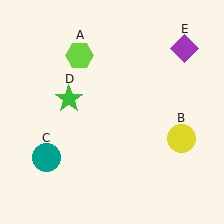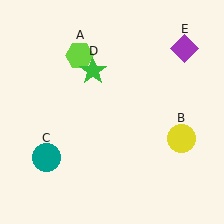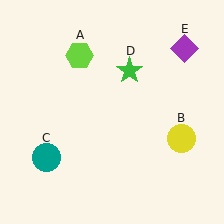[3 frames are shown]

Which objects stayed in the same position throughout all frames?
Lime hexagon (object A) and yellow circle (object B) and teal circle (object C) and purple diamond (object E) remained stationary.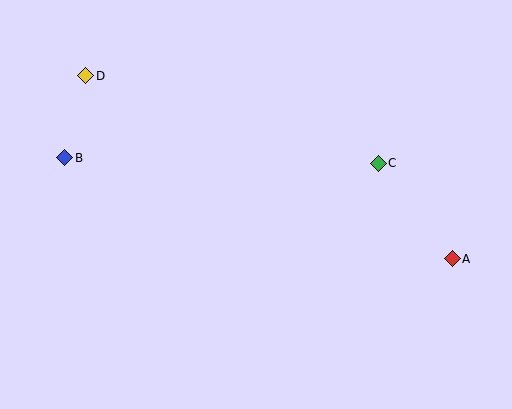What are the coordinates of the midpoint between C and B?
The midpoint between C and B is at (221, 160).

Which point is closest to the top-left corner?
Point D is closest to the top-left corner.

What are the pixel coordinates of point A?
Point A is at (452, 259).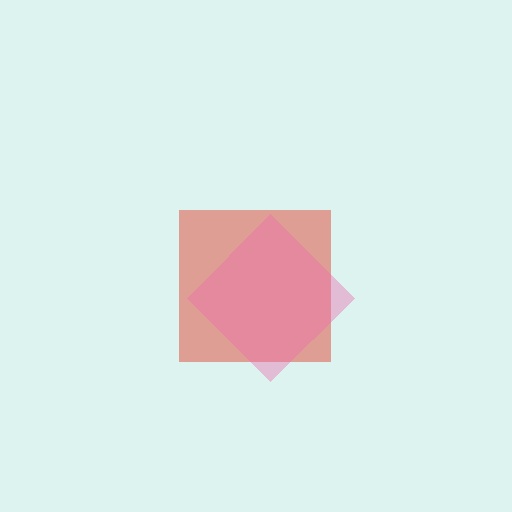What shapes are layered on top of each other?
The layered shapes are: a red square, a pink diamond.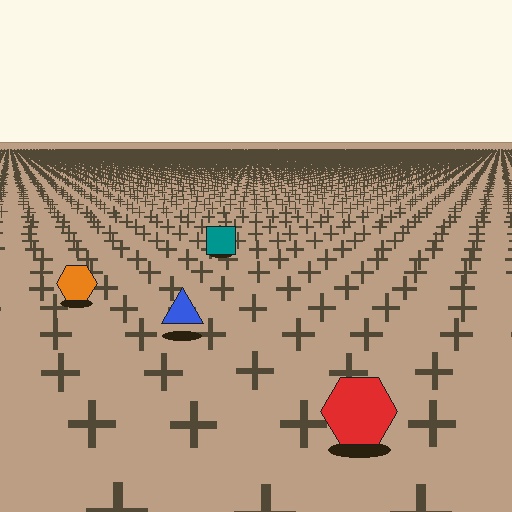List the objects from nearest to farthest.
From nearest to farthest: the red hexagon, the blue triangle, the orange hexagon, the teal square.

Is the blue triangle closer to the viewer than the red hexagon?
No. The red hexagon is closer — you can tell from the texture gradient: the ground texture is coarser near it.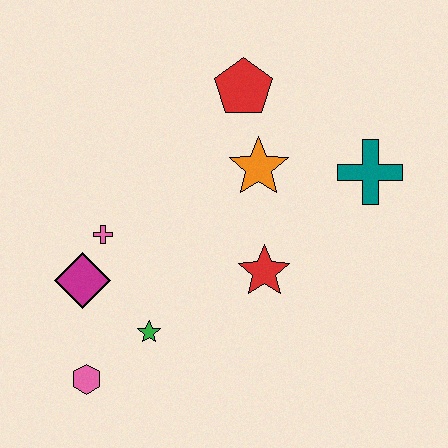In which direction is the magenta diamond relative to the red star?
The magenta diamond is to the left of the red star.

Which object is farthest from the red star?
The pink hexagon is farthest from the red star.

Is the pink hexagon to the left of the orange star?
Yes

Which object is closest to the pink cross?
The magenta diamond is closest to the pink cross.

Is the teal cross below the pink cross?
No